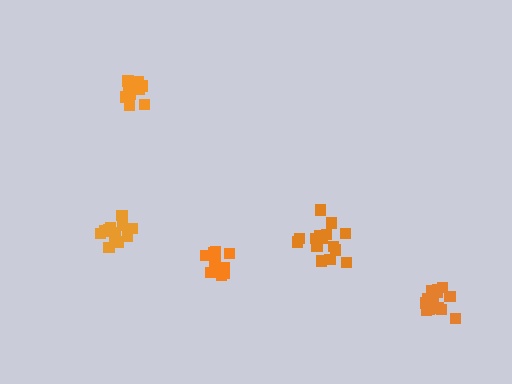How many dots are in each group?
Group 1: 15 dots, Group 2: 12 dots, Group 3: 12 dots, Group 4: 10 dots, Group 5: 14 dots (63 total).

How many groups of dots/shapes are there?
There are 5 groups.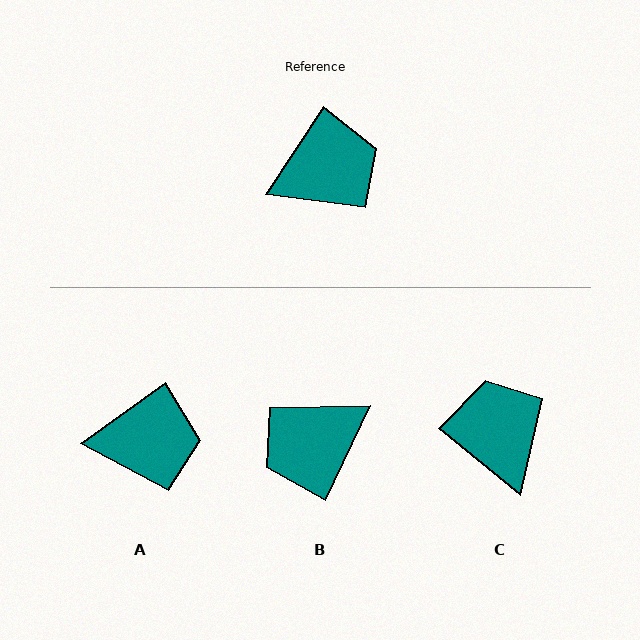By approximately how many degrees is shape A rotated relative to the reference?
Approximately 21 degrees clockwise.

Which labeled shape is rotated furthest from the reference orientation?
B, about 172 degrees away.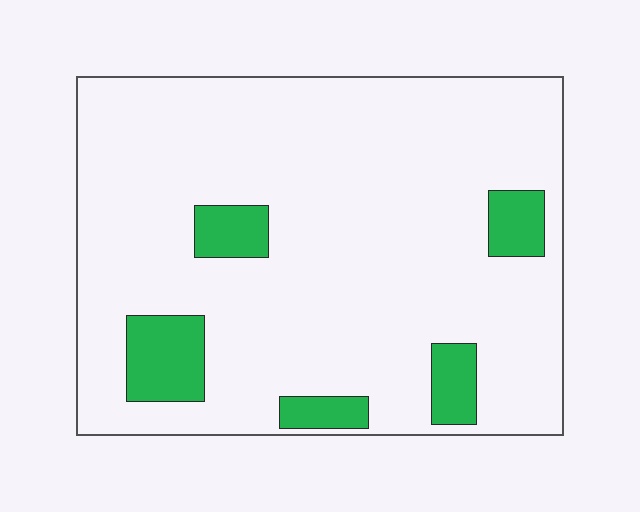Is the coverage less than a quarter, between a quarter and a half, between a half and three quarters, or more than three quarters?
Less than a quarter.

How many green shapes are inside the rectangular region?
5.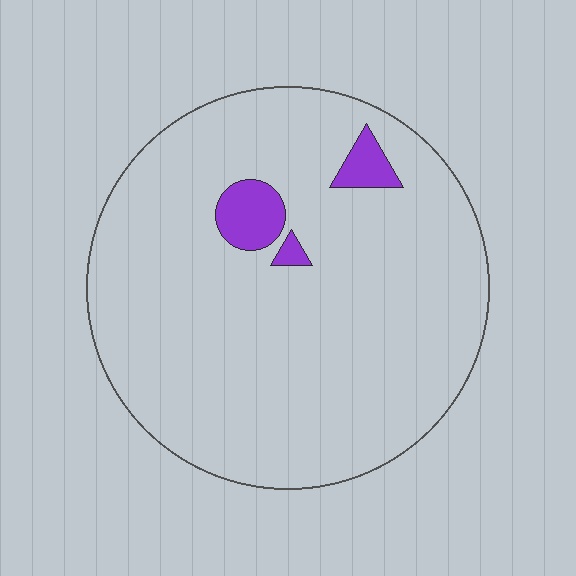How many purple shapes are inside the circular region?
3.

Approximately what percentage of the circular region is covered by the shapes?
Approximately 5%.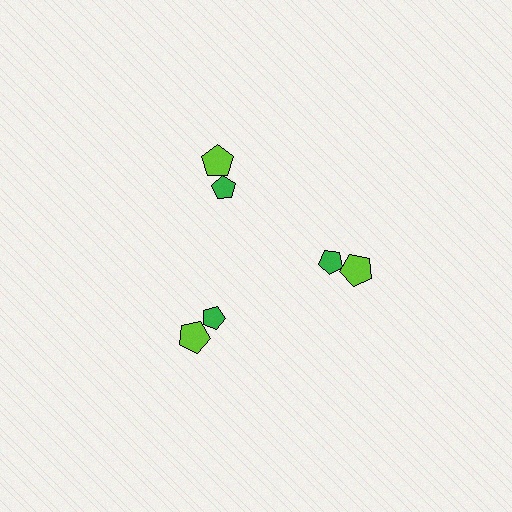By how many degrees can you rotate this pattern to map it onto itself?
The pattern maps onto itself every 120 degrees of rotation.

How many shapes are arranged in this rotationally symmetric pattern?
There are 6 shapes, arranged in 3 groups of 2.